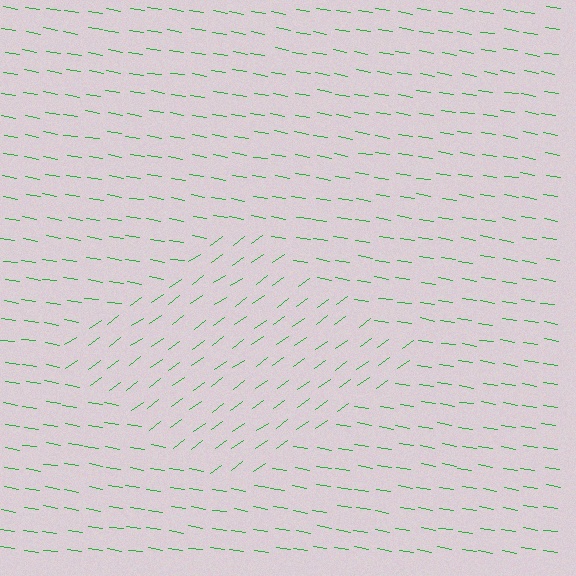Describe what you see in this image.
The image is filled with small green line segments. A diamond region in the image has lines oriented differently from the surrounding lines, creating a visible texture boundary.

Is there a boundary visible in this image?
Yes, there is a texture boundary formed by a change in line orientation.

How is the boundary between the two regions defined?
The boundary is defined purely by a change in line orientation (approximately 45 degrees difference). All lines are the same color and thickness.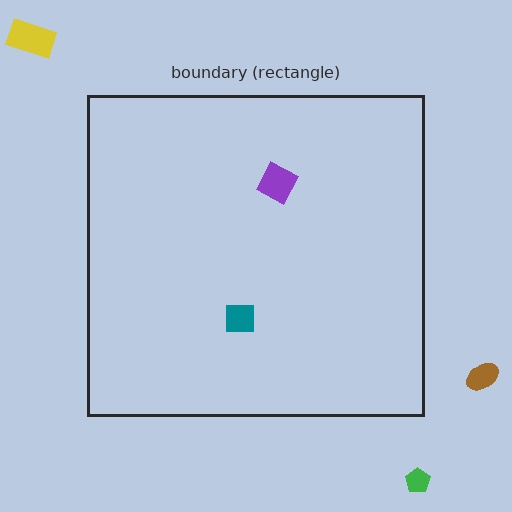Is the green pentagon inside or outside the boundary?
Outside.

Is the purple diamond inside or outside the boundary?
Inside.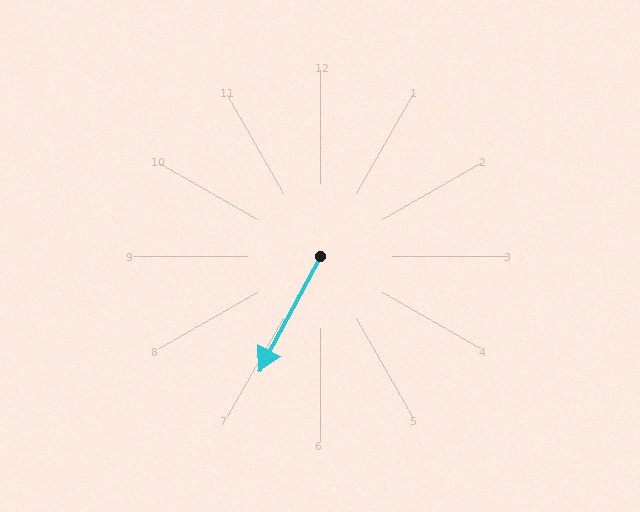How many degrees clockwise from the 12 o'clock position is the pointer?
Approximately 208 degrees.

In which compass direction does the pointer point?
Southwest.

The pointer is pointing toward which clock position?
Roughly 7 o'clock.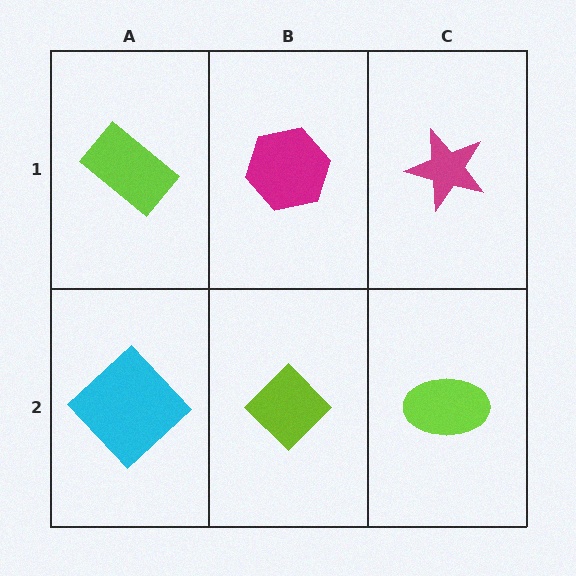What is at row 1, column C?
A magenta star.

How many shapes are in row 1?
3 shapes.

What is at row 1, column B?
A magenta hexagon.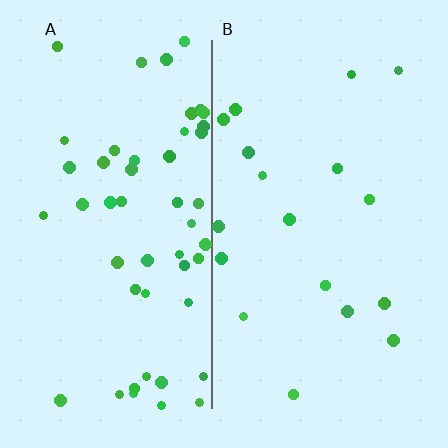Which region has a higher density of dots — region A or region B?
A (the left).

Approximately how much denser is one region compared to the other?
Approximately 2.8× — region A over region B.